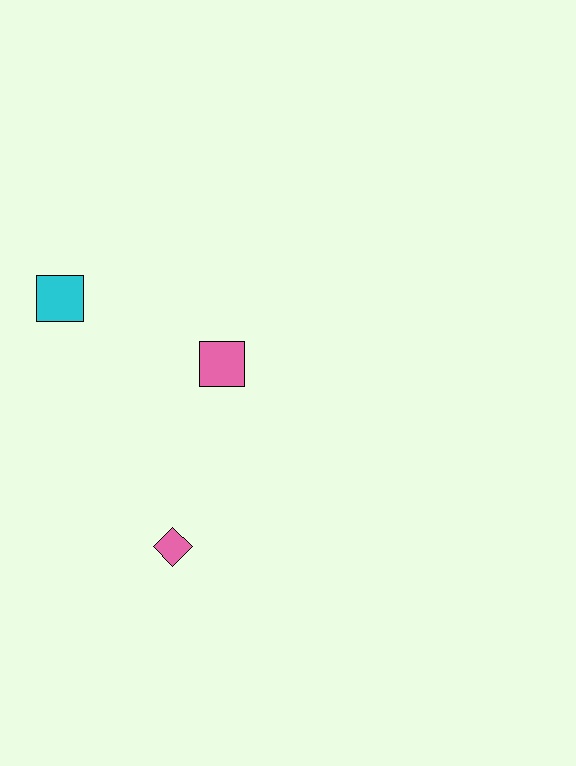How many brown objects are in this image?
There are no brown objects.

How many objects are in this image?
There are 3 objects.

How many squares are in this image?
There are 2 squares.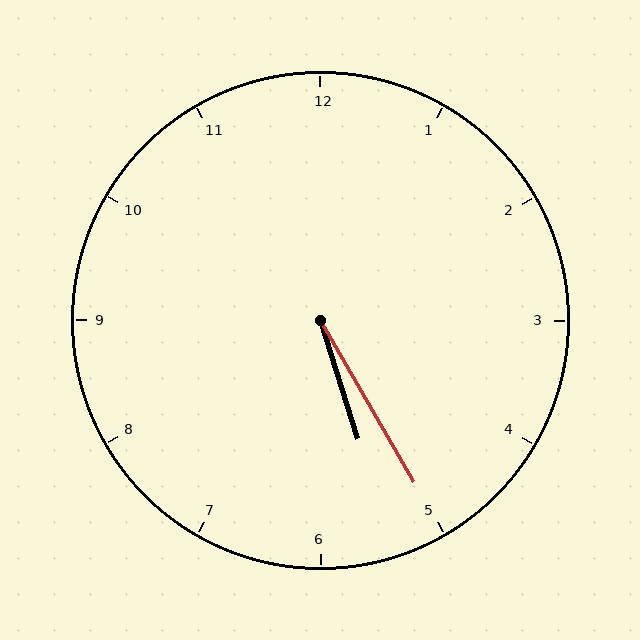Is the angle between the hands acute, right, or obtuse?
It is acute.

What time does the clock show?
5:25.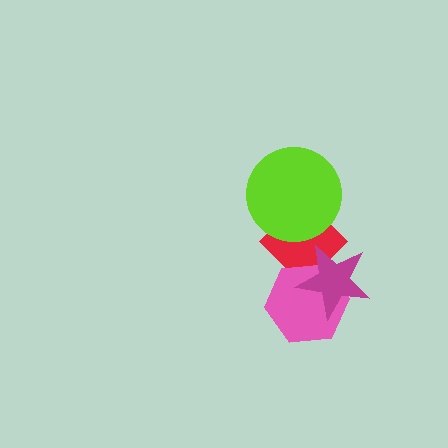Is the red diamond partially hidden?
Yes, it is partially covered by another shape.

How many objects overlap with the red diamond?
3 objects overlap with the red diamond.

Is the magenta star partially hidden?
No, no other shape covers it.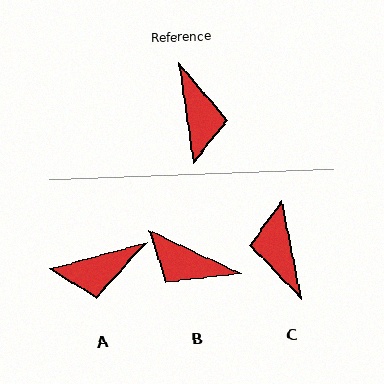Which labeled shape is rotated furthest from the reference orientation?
C, about 177 degrees away.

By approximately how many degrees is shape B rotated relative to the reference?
Approximately 124 degrees clockwise.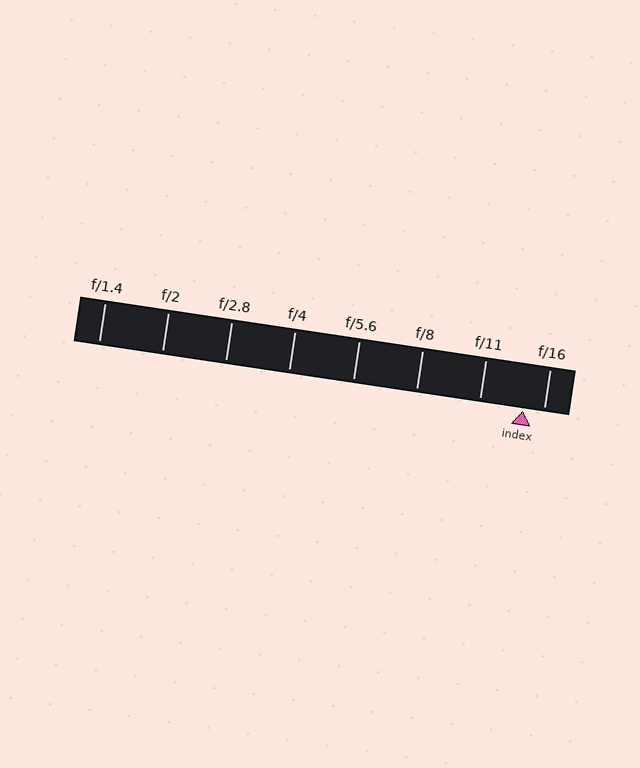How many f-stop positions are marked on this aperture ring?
There are 8 f-stop positions marked.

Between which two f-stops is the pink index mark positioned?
The index mark is between f/11 and f/16.